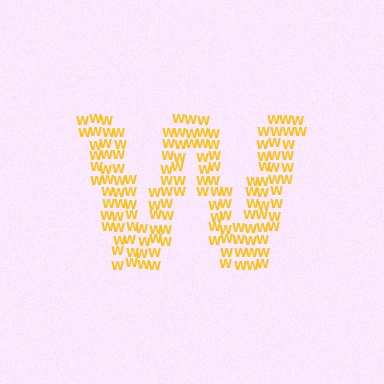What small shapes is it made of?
It is made of small letter W's.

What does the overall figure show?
The overall figure shows the letter W.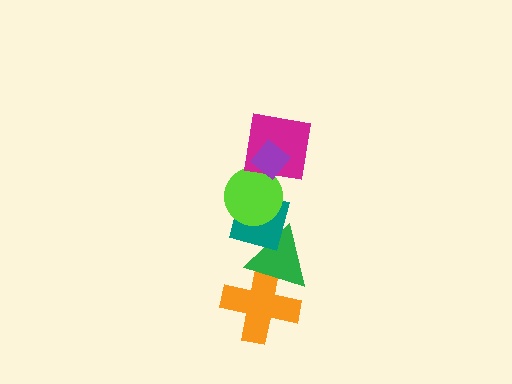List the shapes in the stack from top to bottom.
From top to bottom: the purple diamond, the magenta square, the lime circle, the teal square, the green triangle, the orange cross.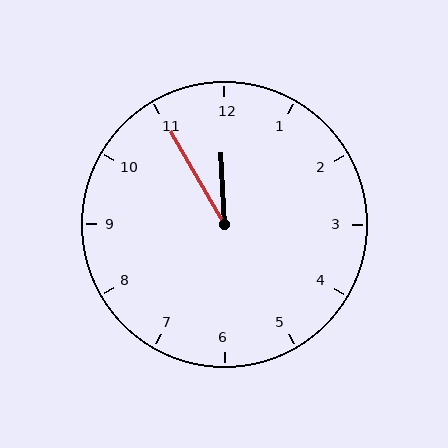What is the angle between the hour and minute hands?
Approximately 28 degrees.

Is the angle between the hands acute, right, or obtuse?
It is acute.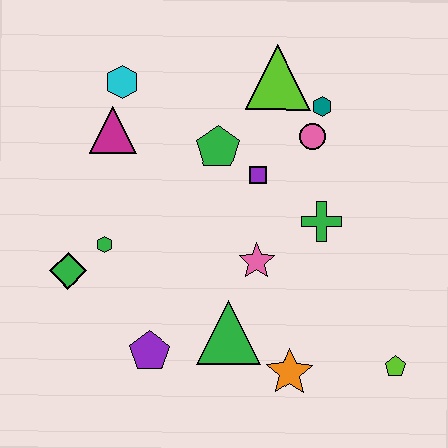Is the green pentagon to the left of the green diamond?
No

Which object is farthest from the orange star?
The cyan hexagon is farthest from the orange star.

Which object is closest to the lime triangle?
The teal hexagon is closest to the lime triangle.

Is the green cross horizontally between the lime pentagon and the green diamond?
Yes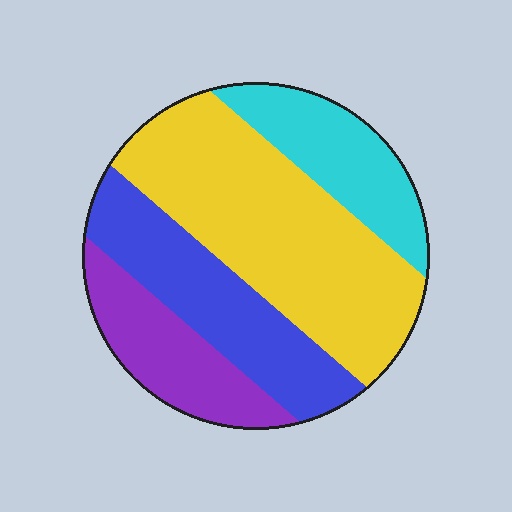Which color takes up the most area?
Yellow, at roughly 45%.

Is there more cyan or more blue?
Blue.